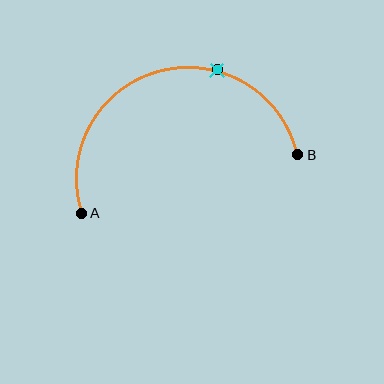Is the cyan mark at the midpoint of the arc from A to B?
No. The cyan mark lies on the arc but is closer to endpoint B. The arc midpoint would be at the point on the curve equidistant along the arc from both A and B.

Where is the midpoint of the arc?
The arc midpoint is the point on the curve farthest from the straight line joining A and B. It sits above that line.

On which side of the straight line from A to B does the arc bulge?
The arc bulges above the straight line connecting A and B.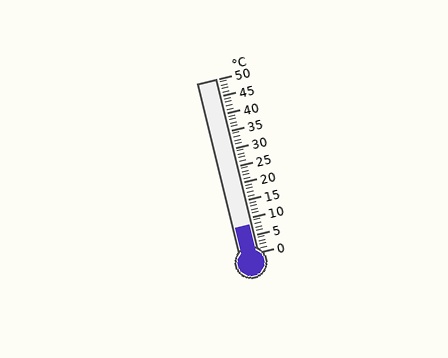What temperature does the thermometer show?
The thermometer shows approximately 8°C.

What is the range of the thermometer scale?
The thermometer scale ranges from 0°C to 50°C.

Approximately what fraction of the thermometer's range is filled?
The thermometer is filled to approximately 15% of its range.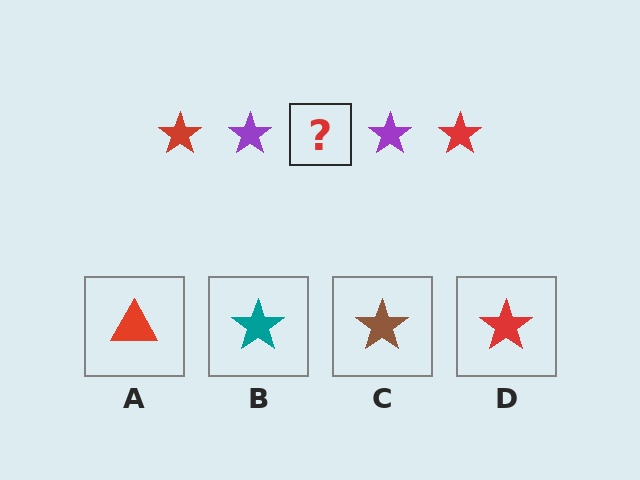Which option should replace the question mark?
Option D.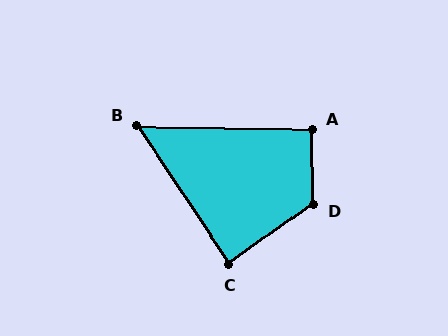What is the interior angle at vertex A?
Approximately 92 degrees (approximately right).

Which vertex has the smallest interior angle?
B, at approximately 55 degrees.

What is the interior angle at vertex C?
Approximately 88 degrees (approximately right).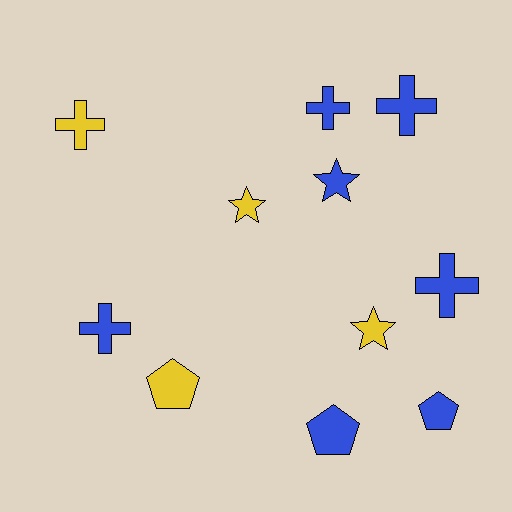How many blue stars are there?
There is 1 blue star.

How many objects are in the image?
There are 11 objects.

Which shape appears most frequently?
Cross, with 5 objects.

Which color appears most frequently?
Blue, with 7 objects.